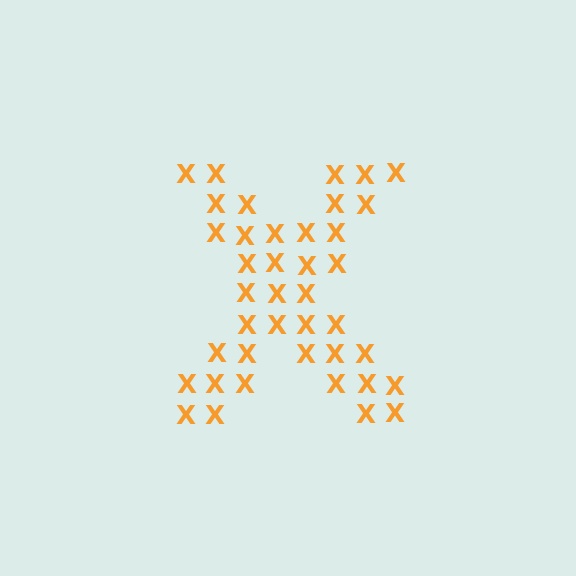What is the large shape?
The large shape is the letter X.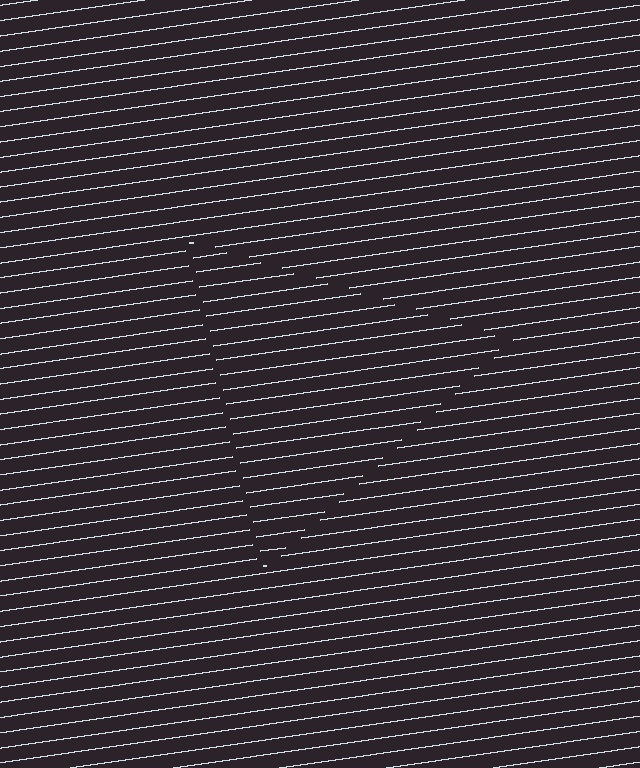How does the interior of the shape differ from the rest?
The interior of the shape contains the same grating, shifted by half a period — the contour is defined by the phase discontinuity where line-ends from the inner and outer gratings abut.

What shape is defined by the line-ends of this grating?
An illusory triangle. The interior of the shape contains the same grating, shifted by half a period — the contour is defined by the phase discontinuity where line-ends from the inner and outer gratings abut.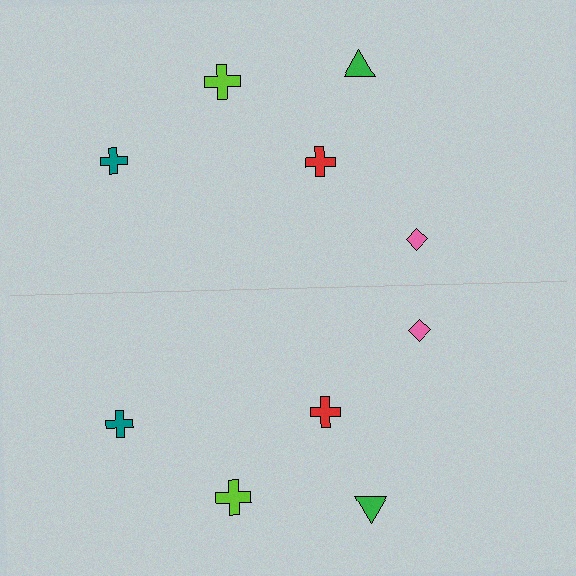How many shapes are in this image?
There are 10 shapes in this image.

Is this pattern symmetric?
Yes, this pattern has bilateral (reflection) symmetry.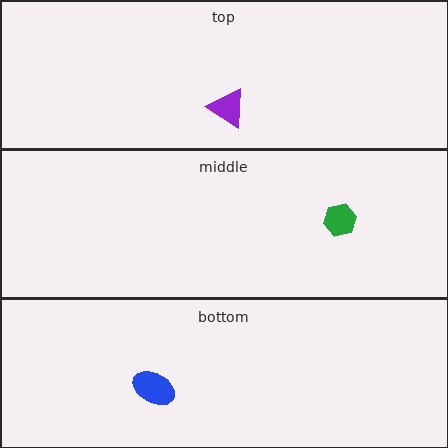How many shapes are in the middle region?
1.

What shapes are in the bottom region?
The blue ellipse.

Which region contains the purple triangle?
The top region.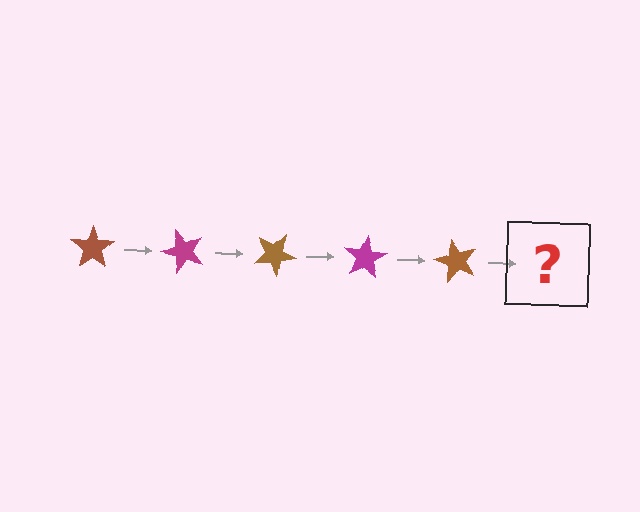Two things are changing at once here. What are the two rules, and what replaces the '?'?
The two rules are that it rotates 50 degrees each step and the color cycles through brown and magenta. The '?' should be a magenta star, rotated 250 degrees from the start.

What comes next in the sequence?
The next element should be a magenta star, rotated 250 degrees from the start.